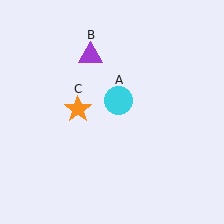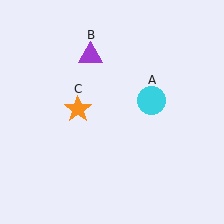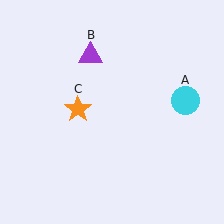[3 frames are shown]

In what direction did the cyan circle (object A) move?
The cyan circle (object A) moved right.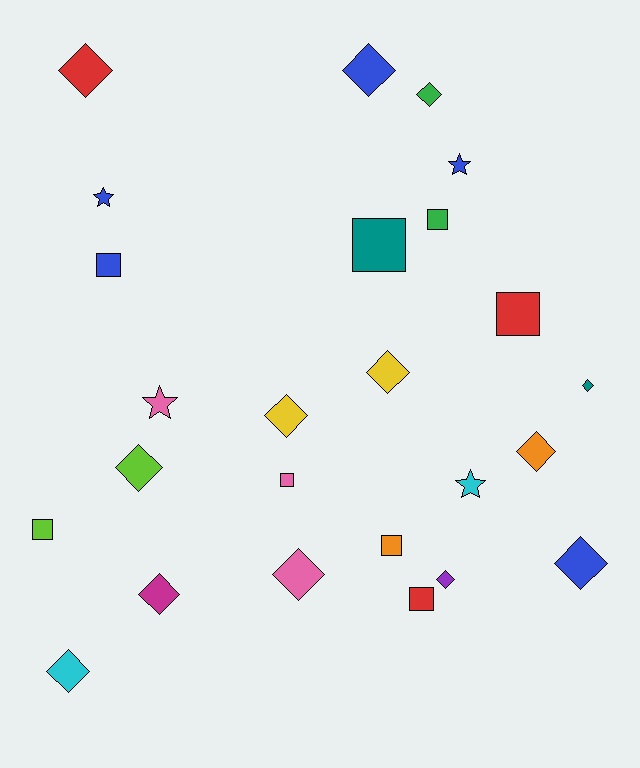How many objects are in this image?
There are 25 objects.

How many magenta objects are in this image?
There is 1 magenta object.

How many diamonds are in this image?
There are 13 diamonds.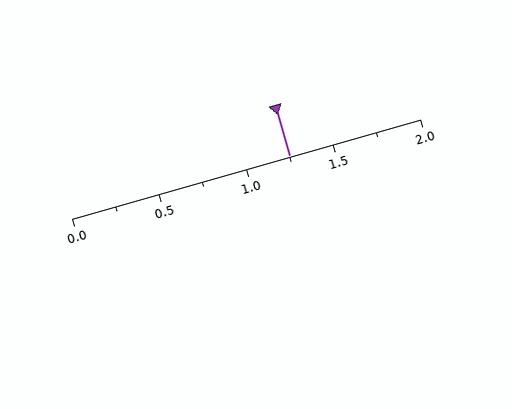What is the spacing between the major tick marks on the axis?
The major ticks are spaced 0.5 apart.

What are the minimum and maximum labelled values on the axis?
The axis runs from 0.0 to 2.0.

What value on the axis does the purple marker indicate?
The marker indicates approximately 1.25.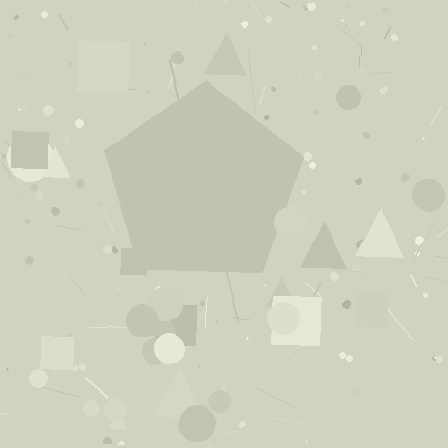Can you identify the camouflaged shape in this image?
The camouflaged shape is a pentagon.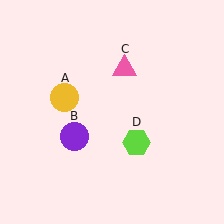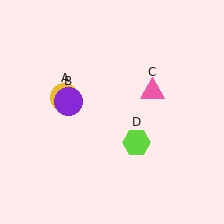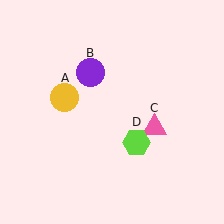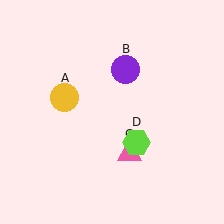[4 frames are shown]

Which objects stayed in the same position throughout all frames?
Yellow circle (object A) and lime hexagon (object D) remained stationary.